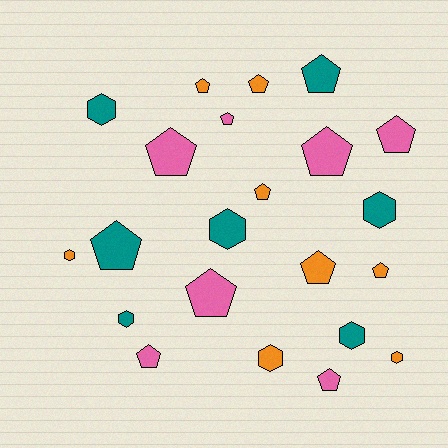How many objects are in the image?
There are 22 objects.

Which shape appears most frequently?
Pentagon, with 14 objects.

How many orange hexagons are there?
There are 3 orange hexagons.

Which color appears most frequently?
Orange, with 8 objects.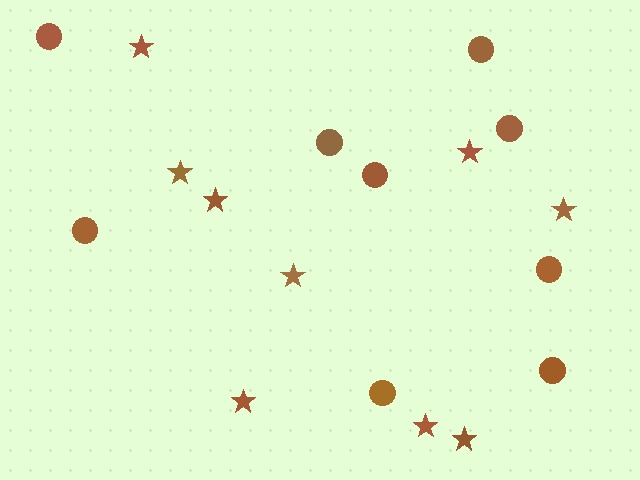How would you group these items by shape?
There are 2 groups: one group of stars (9) and one group of circles (9).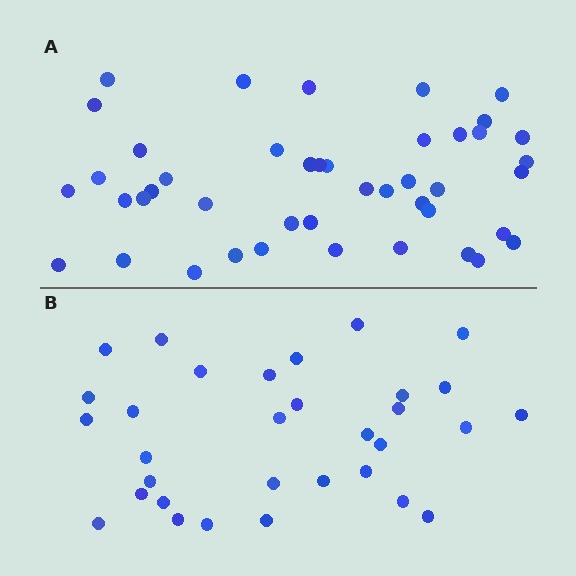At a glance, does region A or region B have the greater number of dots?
Region A (the top region) has more dots.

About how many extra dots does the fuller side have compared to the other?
Region A has roughly 12 or so more dots than region B.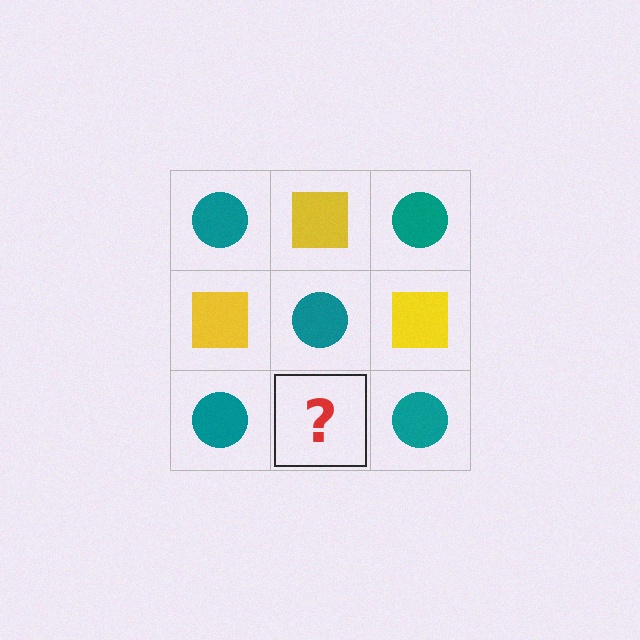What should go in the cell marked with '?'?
The missing cell should contain a yellow square.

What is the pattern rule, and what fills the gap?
The rule is that it alternates teal circle and yellow square in a checkerboard pattern. The gap should be filled with a yellow square.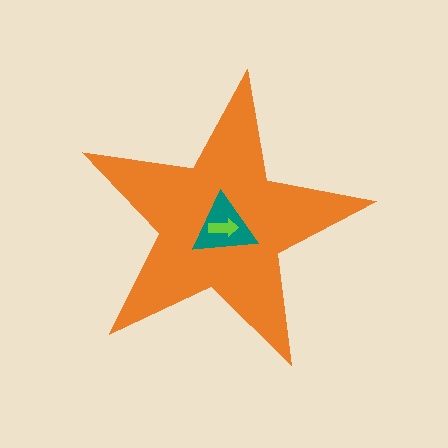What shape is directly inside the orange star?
The teal triangle.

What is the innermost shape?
The lime arrow.